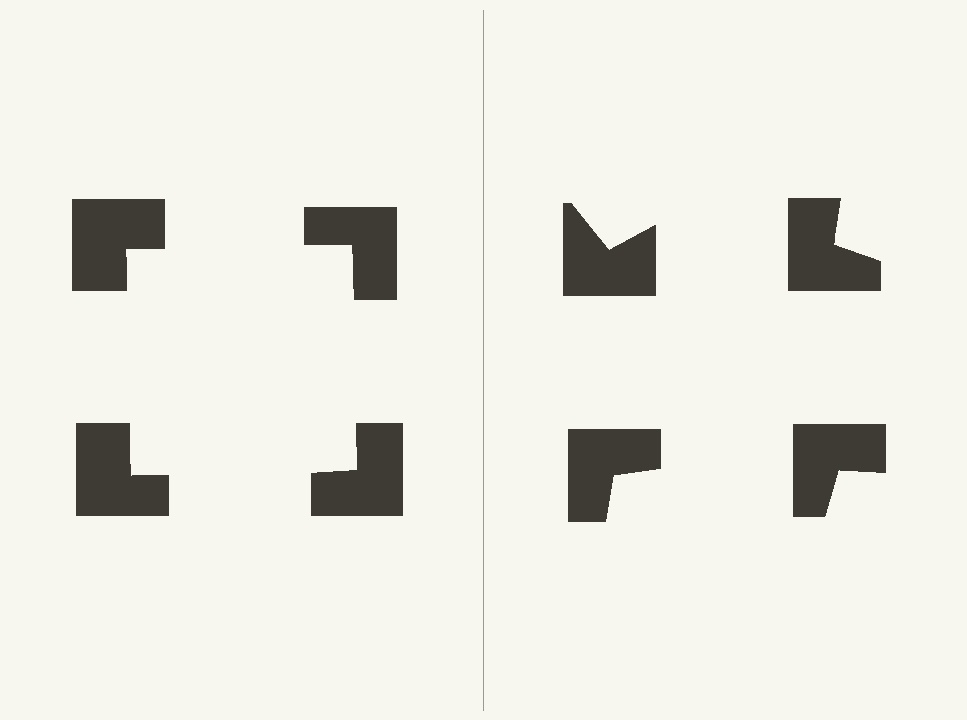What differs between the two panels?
The notched squares are positioned identically on both sides; only the wedge orientations differ. On the left they align to a square; on the right they are misaligned.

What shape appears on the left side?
An illusory square.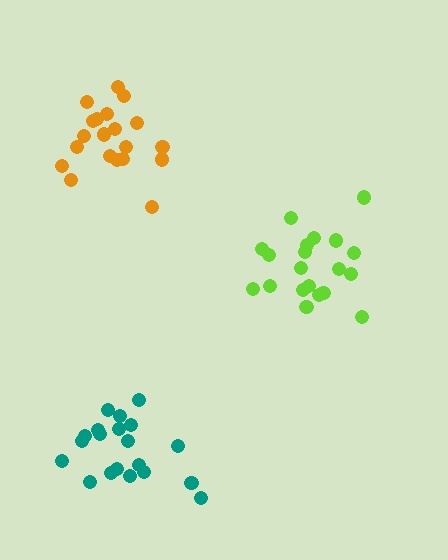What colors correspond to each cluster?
The clusters are colored: lime, teal, orange.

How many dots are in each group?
Group 1: 20 dots, Group 2: 20 dots, Group 3: 20 dots (60 total).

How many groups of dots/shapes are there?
There are 3 groups.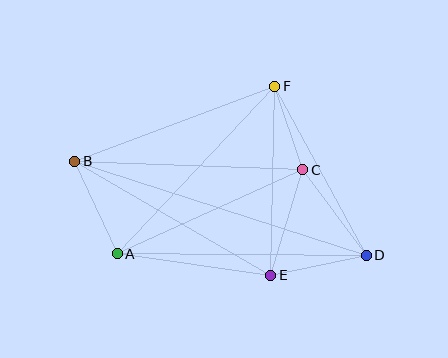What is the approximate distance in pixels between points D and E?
The distance between D and E is approximately 98 pixels.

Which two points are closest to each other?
Points C and F are closest to each other.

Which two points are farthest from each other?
Points B and D are farthest from each other.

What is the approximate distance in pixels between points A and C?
The distance between A and C is approximately 204 pixels.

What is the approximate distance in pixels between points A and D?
The distance between A and D is approximately 249 pixels.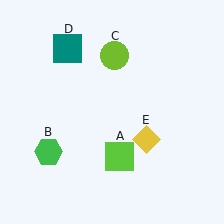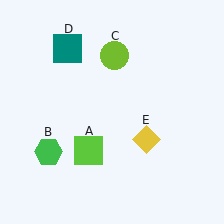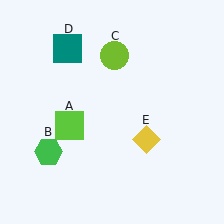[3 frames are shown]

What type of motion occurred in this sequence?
The lime square (object A) rotated clockwise around the center of the scene.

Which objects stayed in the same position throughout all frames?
Green hexagon (object B) and lime circle (object C) and teal square (object D) and yellow diamond (object E) remained stationary.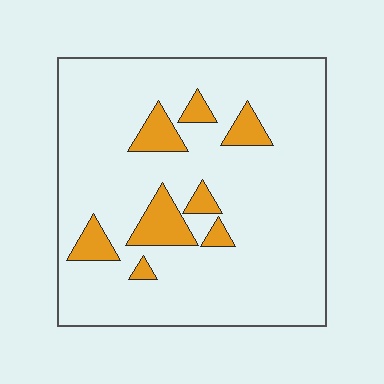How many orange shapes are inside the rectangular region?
8.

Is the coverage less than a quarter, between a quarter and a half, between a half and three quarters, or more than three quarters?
Less than a quarter.